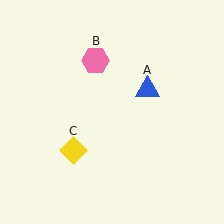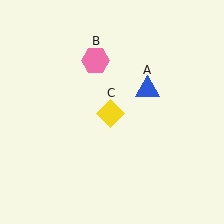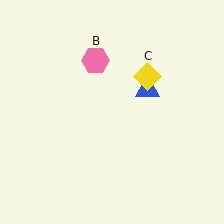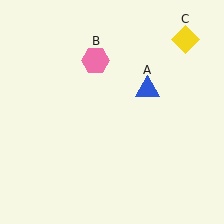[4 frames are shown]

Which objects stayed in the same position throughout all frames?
Blue triangle (object A) and pink hexagon (object B) remained stationary.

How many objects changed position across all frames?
1 object changed position: yellow diamond (object C).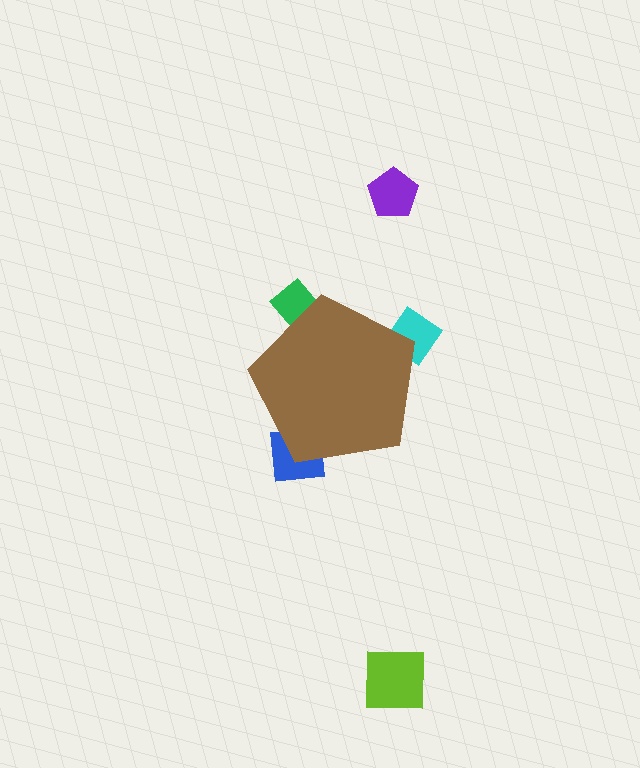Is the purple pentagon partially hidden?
No, the purple pentagon is fully visible.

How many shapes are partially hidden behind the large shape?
3 shapes are partially hidden.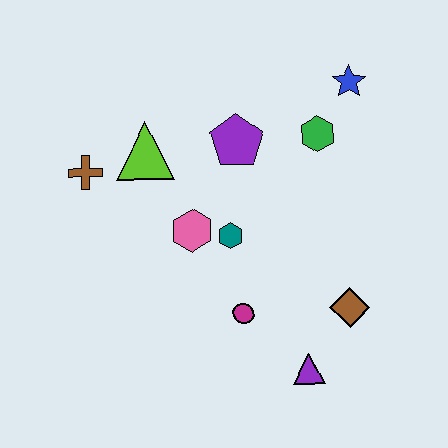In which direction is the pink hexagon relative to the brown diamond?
The pink hexagon is to the left of the brown diamond.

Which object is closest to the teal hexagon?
The pink hexagon is closest to the teal hexagon.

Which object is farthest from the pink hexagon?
The blue star is farthest from the pink hexagon.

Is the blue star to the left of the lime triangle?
No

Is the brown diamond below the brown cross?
Yes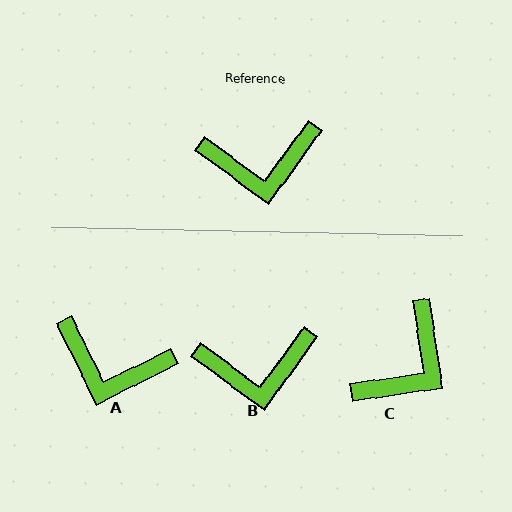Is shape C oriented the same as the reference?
No, it is off by about 45 degrees.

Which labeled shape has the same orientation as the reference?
B.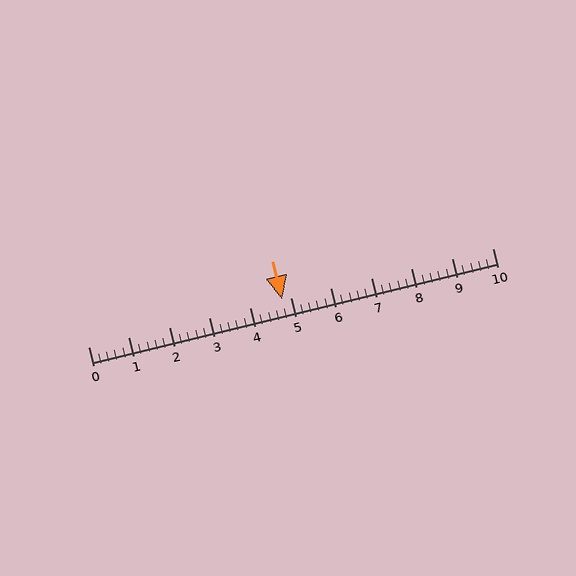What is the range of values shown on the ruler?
The ruler shows values from 0 to 10.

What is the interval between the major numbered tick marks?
The major tick marks are spaced 1 units apart.